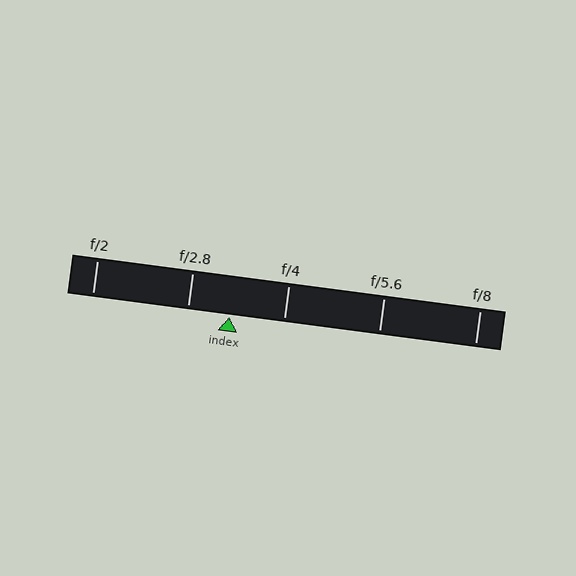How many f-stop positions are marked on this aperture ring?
There are 5 f-stop positions marked.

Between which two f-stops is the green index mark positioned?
The index mark is between f/2.8 and f/4.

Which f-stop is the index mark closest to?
The index mark is closest to f/2.8.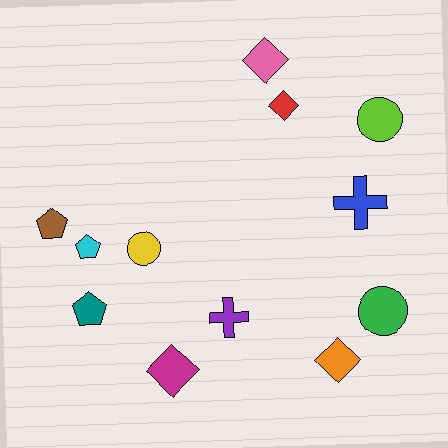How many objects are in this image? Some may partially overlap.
There are 12 objects.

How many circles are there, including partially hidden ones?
There are 3 circles.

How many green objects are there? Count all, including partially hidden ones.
There is 1 green object.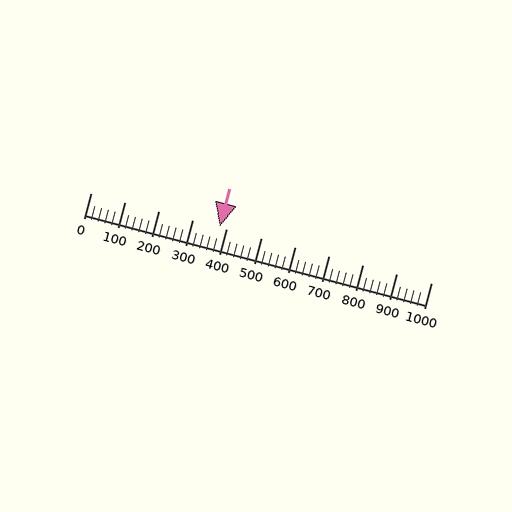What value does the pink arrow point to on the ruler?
The pink arrow points to approximately 380.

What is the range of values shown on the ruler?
The ruler shows values from 0 to 1000.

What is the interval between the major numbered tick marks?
The major tick marks are spaced 100 units apart.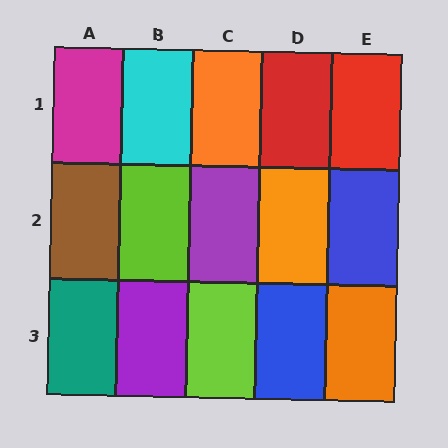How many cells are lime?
2 cells are lime.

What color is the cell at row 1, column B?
Cyan.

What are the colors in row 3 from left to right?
Teal, purple, lime, blue, orange.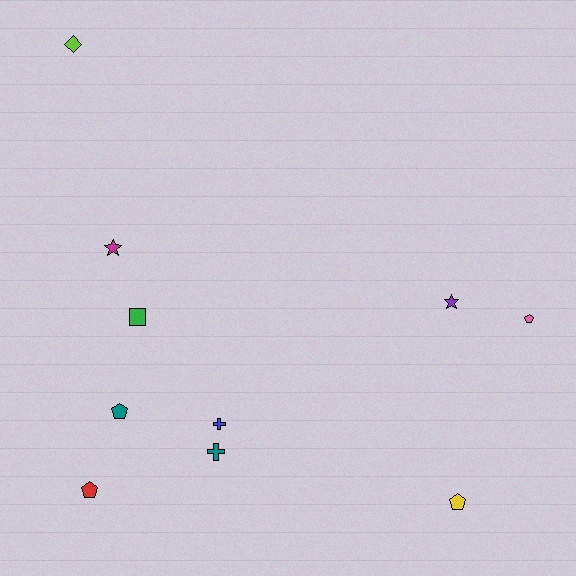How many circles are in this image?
There are no circles.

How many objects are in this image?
There are 10 objects.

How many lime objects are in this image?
There is 1 lime object.